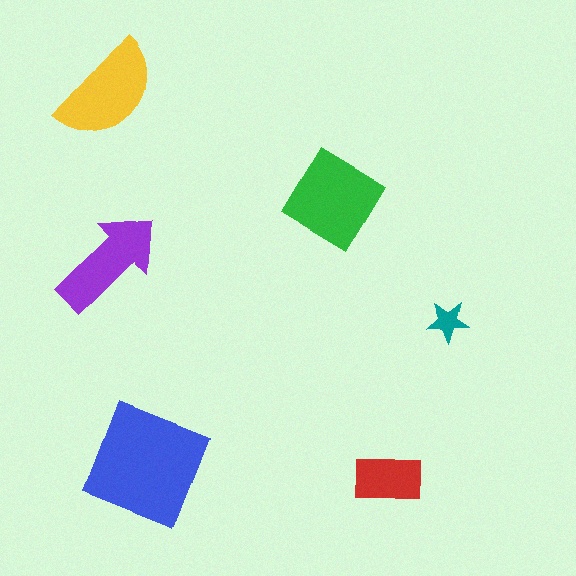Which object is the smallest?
The teal star.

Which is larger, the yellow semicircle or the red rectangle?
The yellow semicircle.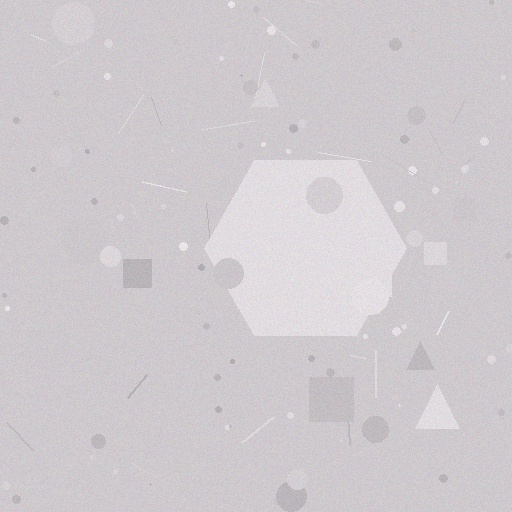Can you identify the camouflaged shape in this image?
The camouflaged shape is a hexagon.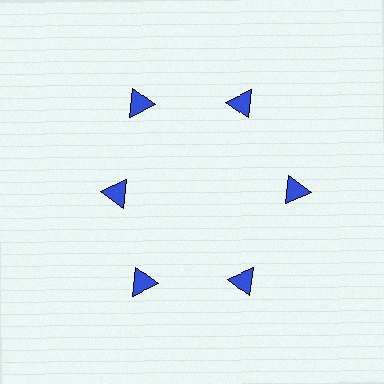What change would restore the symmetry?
The symmetry would be restored by moving it outward, back onto the ring so that all 6 triangles sit at equal angles and equal distance from the center.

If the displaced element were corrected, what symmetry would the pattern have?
It would have 6-fold rotational symmetry — the pattern would map onto itself every 60 degrees.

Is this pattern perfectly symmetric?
No. The 6 blue triangles are arranged in a ring, but one element near the 9 o'clock position is pulled inward toward the center, breaking the 6-fold rotational symmetry.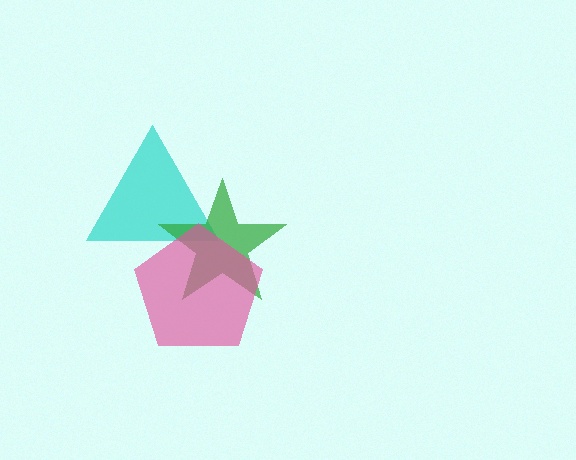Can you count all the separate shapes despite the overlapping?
Yes, there are 3 separate shapes.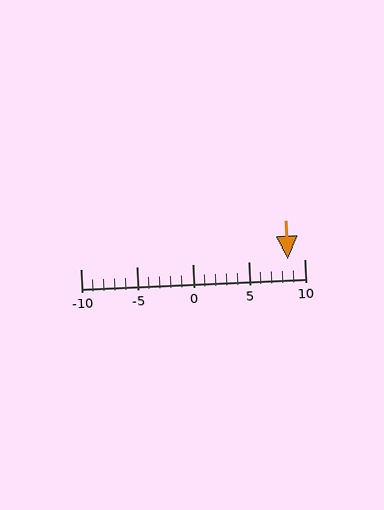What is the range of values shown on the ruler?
The ruler shows values from -10 to 10.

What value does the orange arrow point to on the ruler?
The orange arrow points to approximately 8.